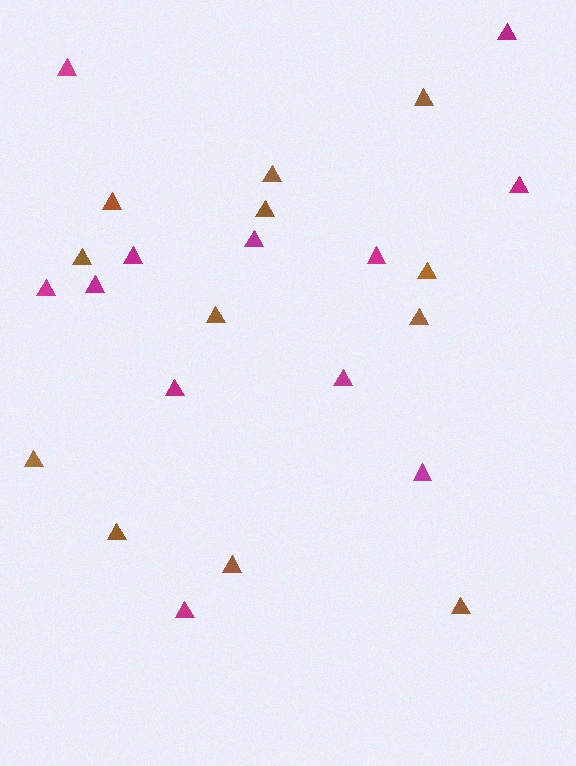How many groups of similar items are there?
There are 2 groups: one group of brown triangles (12) and one group of magenta triangles (12).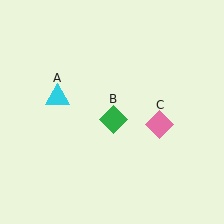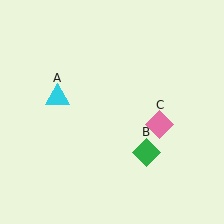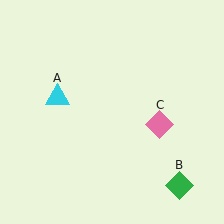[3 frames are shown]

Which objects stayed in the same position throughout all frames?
Cyan triangle (object A) and pink diamond (object C) remained stationary.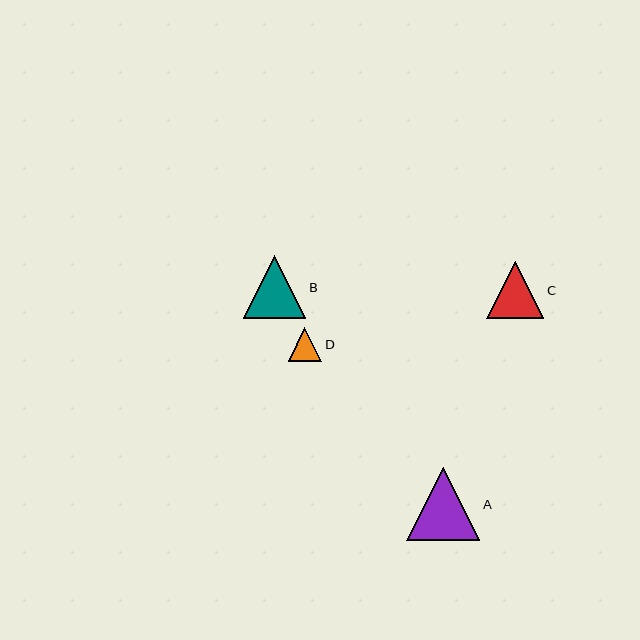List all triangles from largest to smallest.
From largest to smallest: A, B, C, D.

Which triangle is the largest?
Triangle A is the largest with a size of approximately 73 pixels.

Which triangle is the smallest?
Triangle D is the smallest with a size of approximately 34 pixels.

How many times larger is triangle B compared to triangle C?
Triangle B is approximately 1.1 times the size of triangle C.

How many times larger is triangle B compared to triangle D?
Triangle B is approximately 1.9 times the size of triangle D.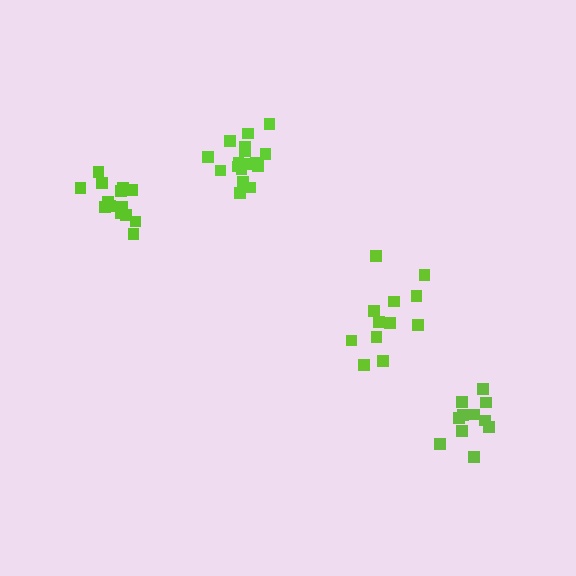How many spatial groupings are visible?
There are 4 spatial groupings.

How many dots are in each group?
Group 1: 17 dots, Group 2: 14 dots, Group 3: 12 dots, Group 4: 11 dots (54 total).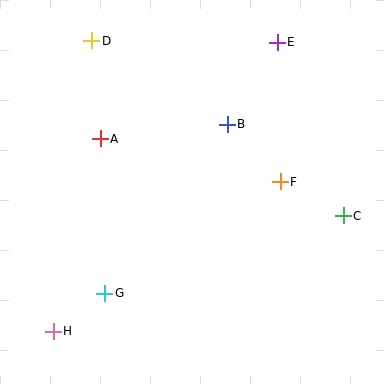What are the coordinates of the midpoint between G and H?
The midpoint between G and H is at (79, 312).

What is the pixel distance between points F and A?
The distance between F and A is 185 pixels.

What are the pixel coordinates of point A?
Point A is at (100, 139).